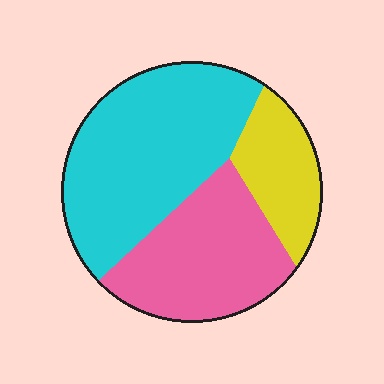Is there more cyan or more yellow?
Cyan.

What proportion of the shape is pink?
Pink takes up between a quarter and a half of the shape.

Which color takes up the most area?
Cyan, at roughly 50%.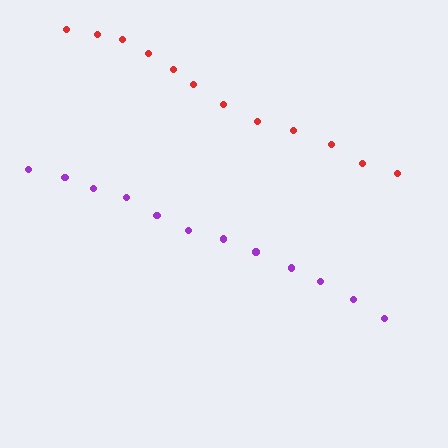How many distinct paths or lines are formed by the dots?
There are 2 distinct paths.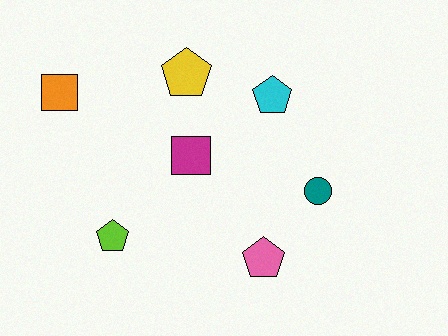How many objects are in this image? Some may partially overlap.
There are 7 objects.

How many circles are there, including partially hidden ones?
There is 1 circle.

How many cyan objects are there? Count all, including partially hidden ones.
There is 1 cyan object.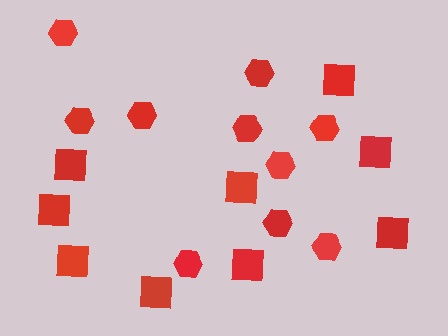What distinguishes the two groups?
There are 2 groups: one group of hexagons (10) and one group of squares (9).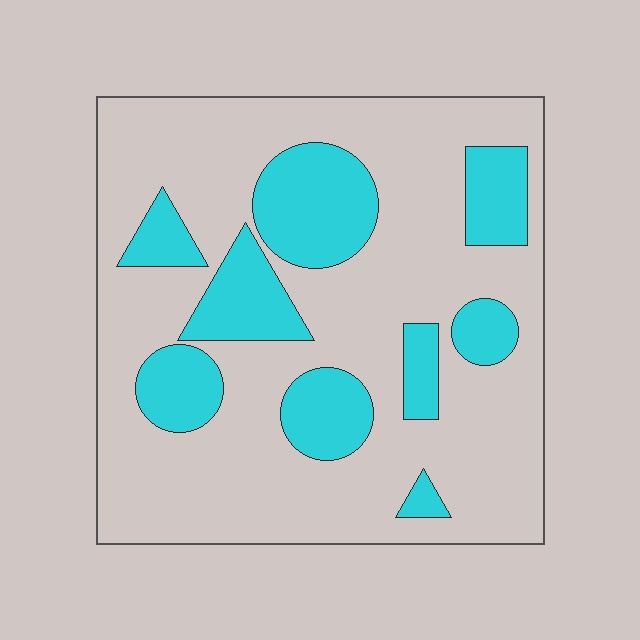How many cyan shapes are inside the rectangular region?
9.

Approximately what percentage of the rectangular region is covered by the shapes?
Approximately 25%.